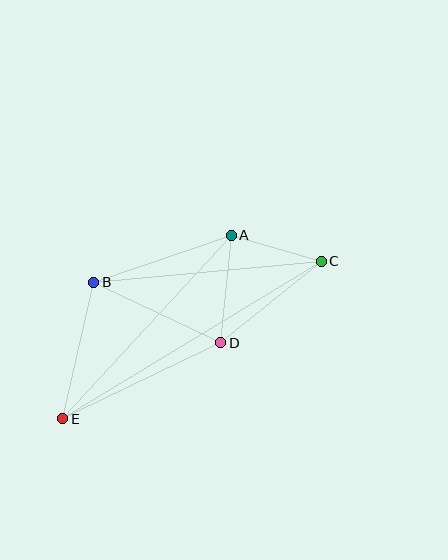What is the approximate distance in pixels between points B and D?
The distance between B and D is approximately 141 pixels.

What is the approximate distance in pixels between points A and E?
The distance between A and E is approximately 249 pixels.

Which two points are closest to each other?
Points A and C are closest to each other.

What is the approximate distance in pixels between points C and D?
The distance between C and D is approximately 129 pixels.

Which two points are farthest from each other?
Points C and E are farthest from each other.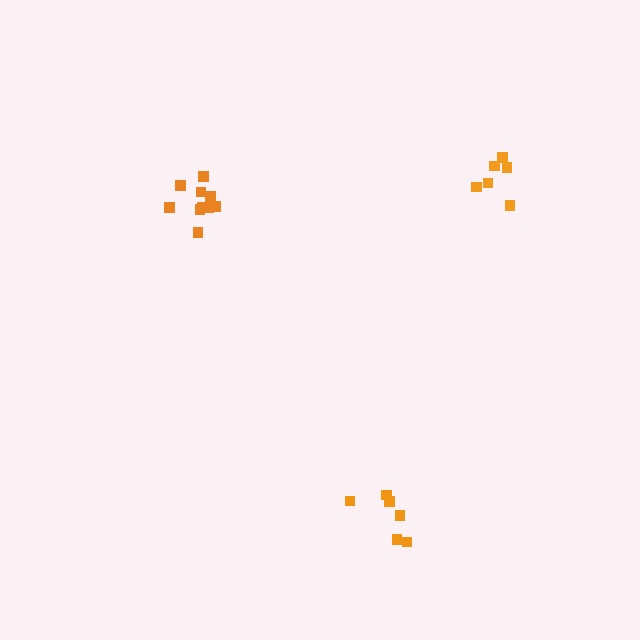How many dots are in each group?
Group 1: 6 dots, Group 2: 10 dots, Group 3: 6 dots (22 total).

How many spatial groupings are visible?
There are 3 spatial groupings.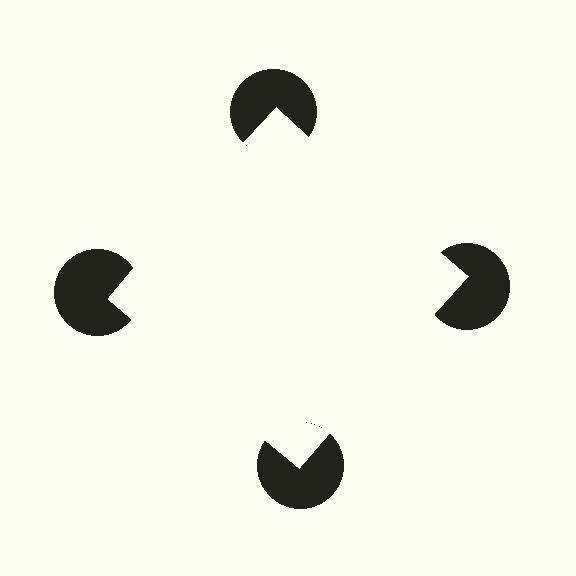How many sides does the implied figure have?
4 sides.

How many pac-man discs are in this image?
There are 4 — one at each vertex of the illusory square.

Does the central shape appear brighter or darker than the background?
It typically appears slightly brighter than the background, even though no actual brightness change is drawn.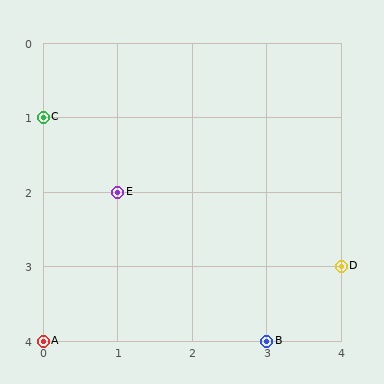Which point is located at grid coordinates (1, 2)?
Point E is at (1, 2).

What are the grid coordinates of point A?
Point A is at grid coordinates (0, 4).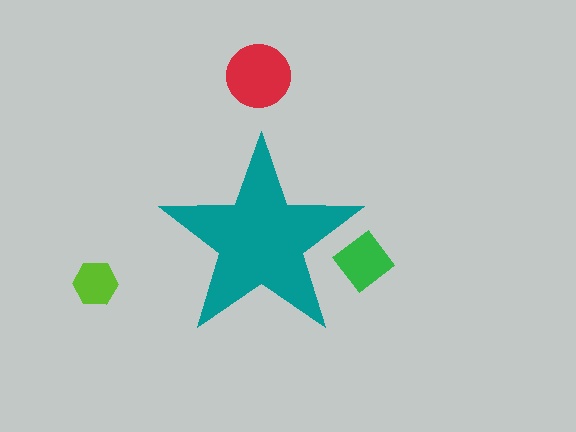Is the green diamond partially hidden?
Yes, the green diamond is partially hidden behind the teal star.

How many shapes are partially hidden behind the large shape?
1 shape is partially hidden.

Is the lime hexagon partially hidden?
No, the lime hexagon is fully visible.